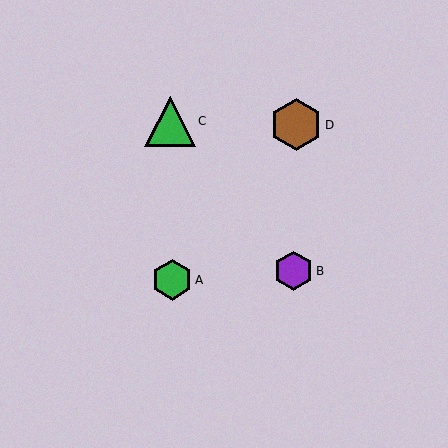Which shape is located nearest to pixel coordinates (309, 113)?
The brown hexagon (labeled D) at (296, 125) is nearest to that location.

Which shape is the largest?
The brown hexagon (labeled D) is the largest.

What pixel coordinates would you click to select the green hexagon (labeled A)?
Click at (172, 280) to select the green hexagon A.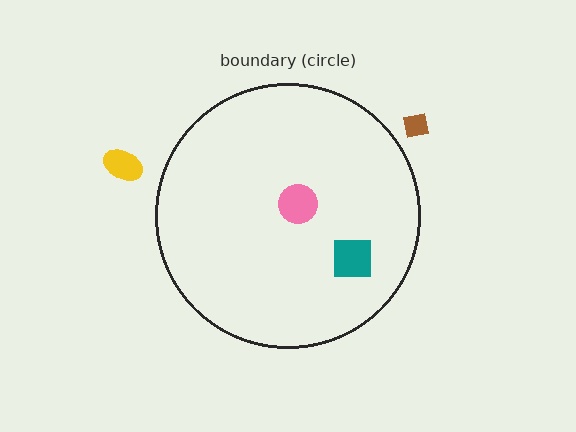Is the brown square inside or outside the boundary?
Outside.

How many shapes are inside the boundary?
2 inside, 2 outside.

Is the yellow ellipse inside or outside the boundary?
Outside.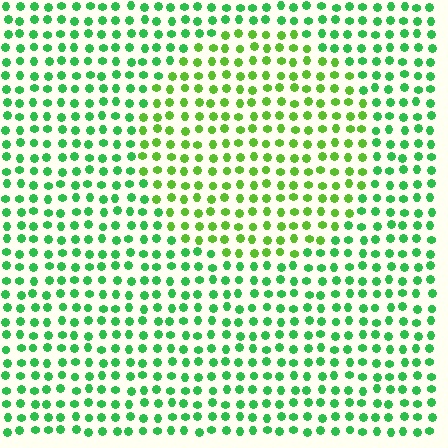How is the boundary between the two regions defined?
The boundary is defined purely by a slight shift in hue (about 31 degrees). Spacing, size, and orientation are identical on both sides.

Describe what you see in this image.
The image is filled with small green elements in a uniform arrangement. A circle-shaped region is visible where the elements are tinted to a slightly different hue, forming a subtle color boundary.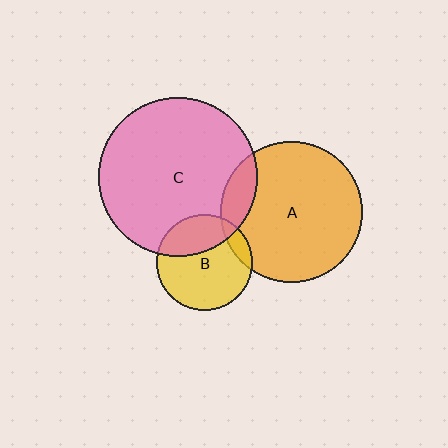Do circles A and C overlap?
Yes.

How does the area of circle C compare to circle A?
Approximately 1.3 times.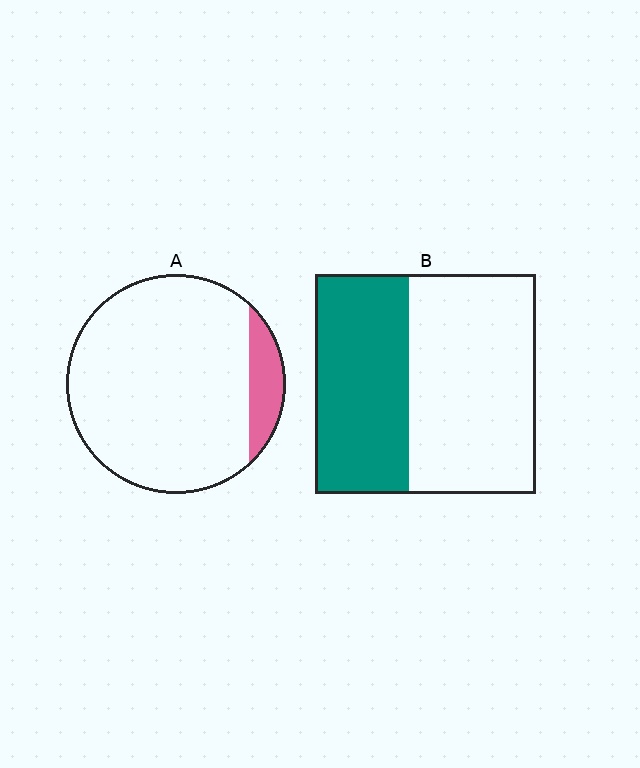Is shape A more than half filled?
No.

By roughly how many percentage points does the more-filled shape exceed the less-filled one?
By roughly 30 percentage points (B over A).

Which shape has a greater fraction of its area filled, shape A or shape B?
Shape B.